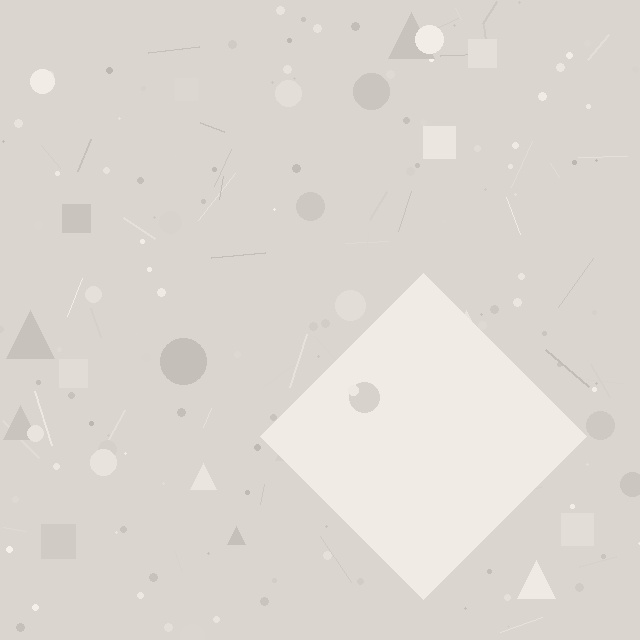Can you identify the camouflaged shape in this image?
The camouflaged shape is a diamond.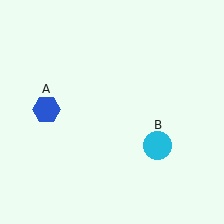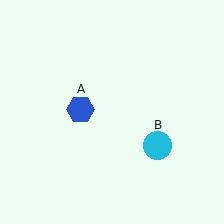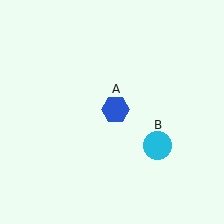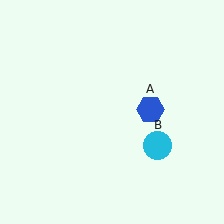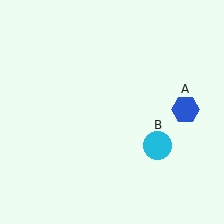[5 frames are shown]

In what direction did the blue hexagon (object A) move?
The blue hexagon (object A) moved right.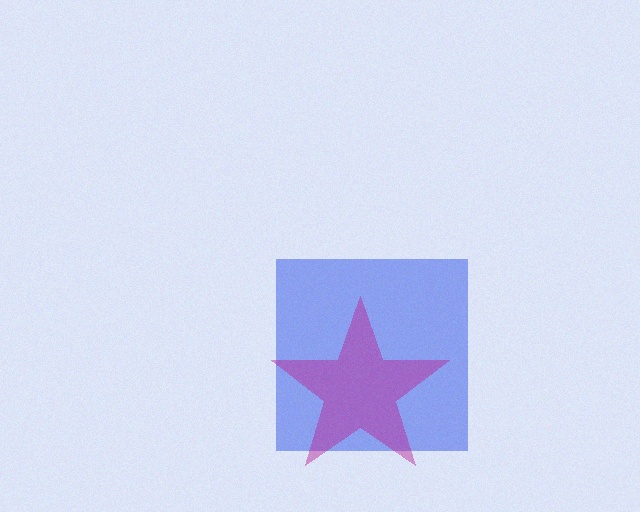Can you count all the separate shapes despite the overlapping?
Yes, there are 2 separate shapes.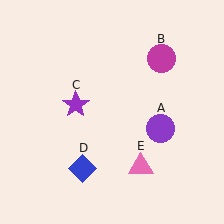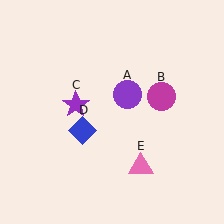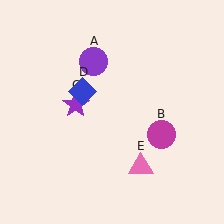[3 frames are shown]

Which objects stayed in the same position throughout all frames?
Purple star (object C) and pink triangle (object E) remained stationary.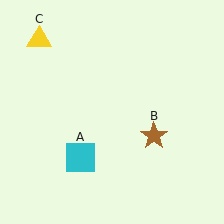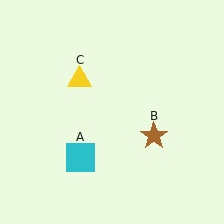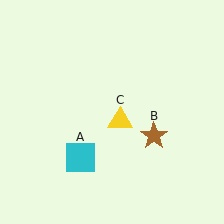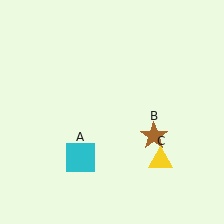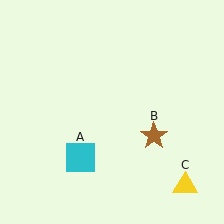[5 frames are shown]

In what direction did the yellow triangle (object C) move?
The yellow triangle (object C) moved down and to the right.